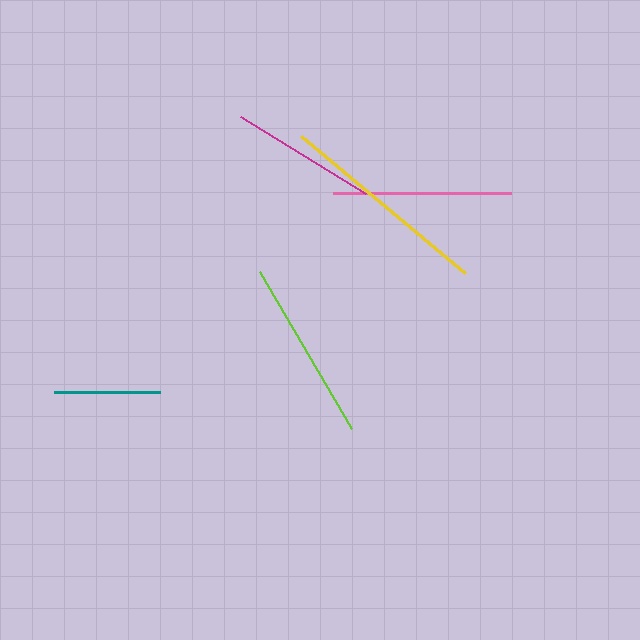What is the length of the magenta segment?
The magenta segment is approximately 147 pixels long.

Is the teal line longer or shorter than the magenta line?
The magenta line is longer than the teal line.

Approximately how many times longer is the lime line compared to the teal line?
The lime line is approximately 1.7 times the length of the teal line.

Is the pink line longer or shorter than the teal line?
The pink line is longer than the teal line.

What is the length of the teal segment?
The teal segment is approximately 106 pixels long.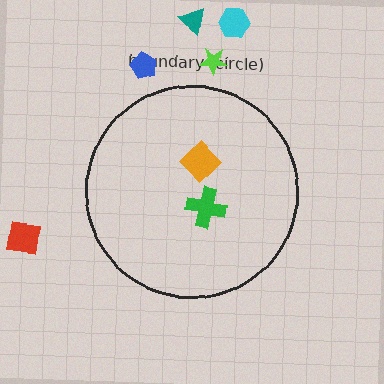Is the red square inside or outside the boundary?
Outside.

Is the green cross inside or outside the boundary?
Inside.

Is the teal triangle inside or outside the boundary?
Outside.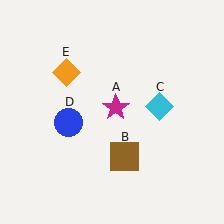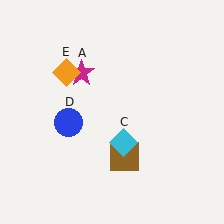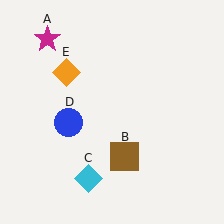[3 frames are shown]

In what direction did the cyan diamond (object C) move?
The cyan diamond (object C) moved down and to the left.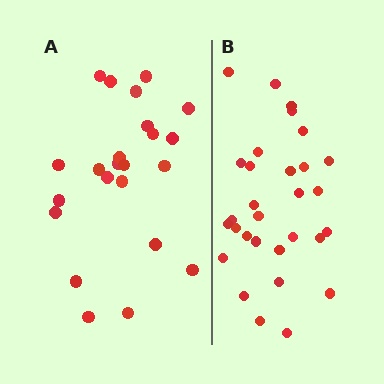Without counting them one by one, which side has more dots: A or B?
Region B (the right region) has more dots.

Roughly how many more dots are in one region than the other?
Region B has roughly 8 or so more dots than region A.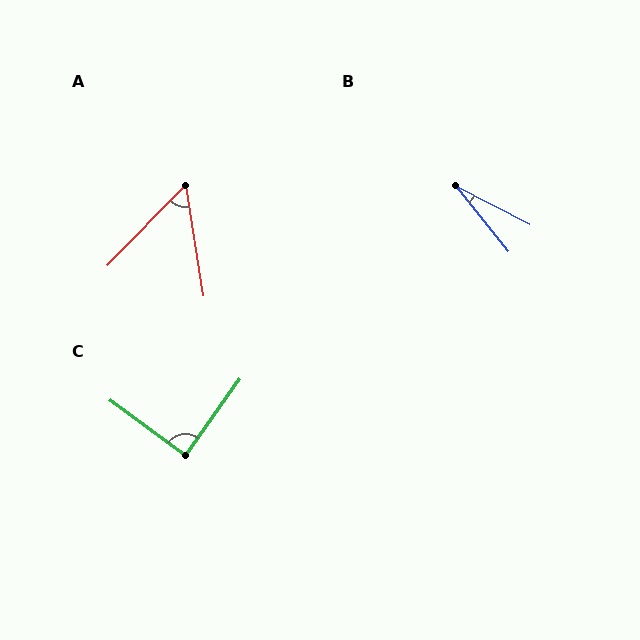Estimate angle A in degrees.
Approximately 53 degrees.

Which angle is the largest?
C, at approximately 89 degrees.